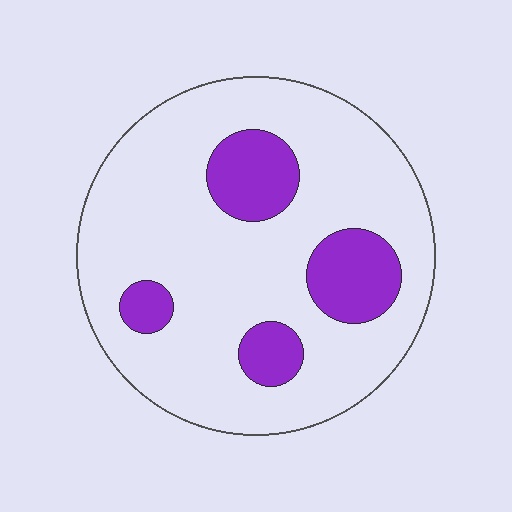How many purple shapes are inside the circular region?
4.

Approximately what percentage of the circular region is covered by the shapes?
Approximately 20%.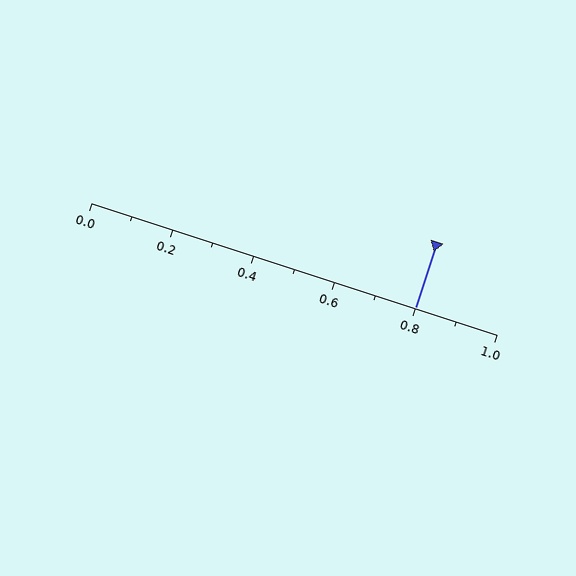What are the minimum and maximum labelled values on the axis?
The axis runs from 0.0 to 1.0.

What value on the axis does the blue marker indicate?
The marker indicates approximately 0.8.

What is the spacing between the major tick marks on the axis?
The major ticks are spaced 0.2 apart.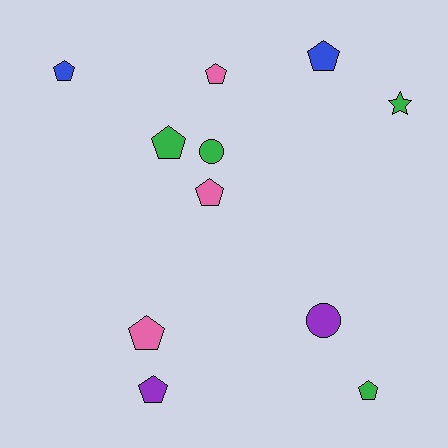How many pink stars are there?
There are no pink stars.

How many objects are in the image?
There are 11 objects.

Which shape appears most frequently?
Pentagon, with 8 objects.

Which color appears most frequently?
Green, with 4 objects.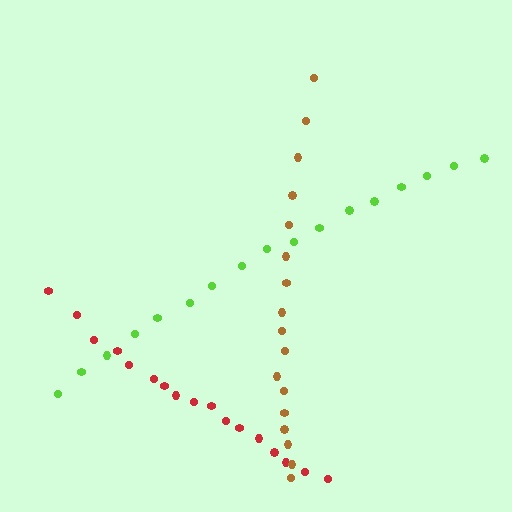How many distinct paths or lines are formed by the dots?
There are 3 distinct paths.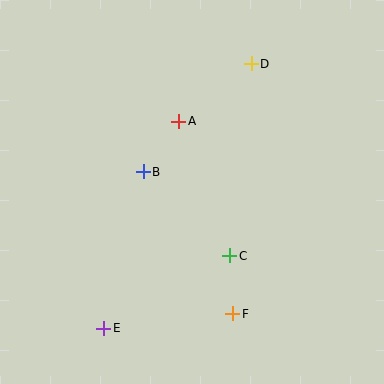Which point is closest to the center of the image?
Point B at (143, 172) is closest to the center.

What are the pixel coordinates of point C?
Point C is at (230, 256).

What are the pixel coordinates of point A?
Point A is at (179, 121).